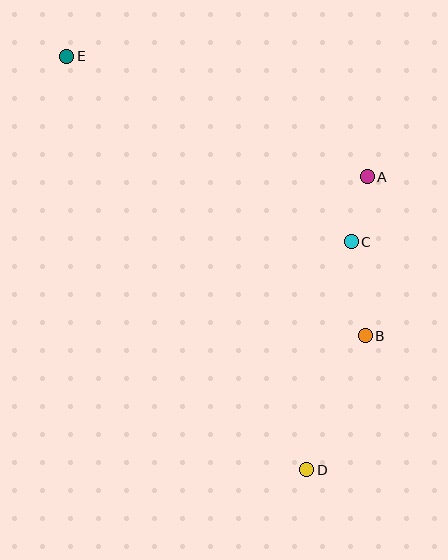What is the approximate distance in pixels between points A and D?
The distance between A and D is approximately 299 pixels.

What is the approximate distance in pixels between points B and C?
The distance between B and C is approximately 95 pixels.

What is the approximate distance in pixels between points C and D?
The distance between C and D is approximately 233 pixels.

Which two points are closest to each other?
Points A and C are closest to each other.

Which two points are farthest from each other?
Points D and E are farthest from each other.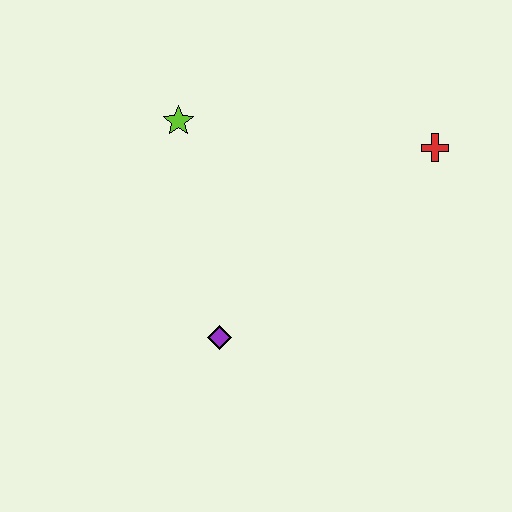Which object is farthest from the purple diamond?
The red cross is farthest from the purple diamond.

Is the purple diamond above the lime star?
No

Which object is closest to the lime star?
The purple diamond is closest to the lime star.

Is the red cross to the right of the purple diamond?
Yes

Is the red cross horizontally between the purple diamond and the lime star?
No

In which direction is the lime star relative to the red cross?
The lime star is to the left of the red cross.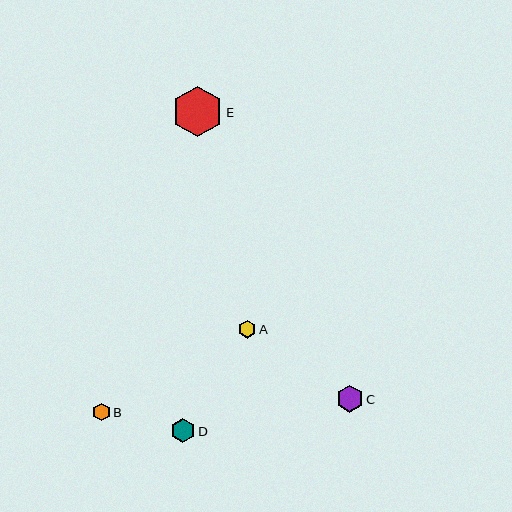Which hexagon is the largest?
Hexagon E is the largest with a size of approximately 50 pixels.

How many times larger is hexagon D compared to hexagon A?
Hexagon D is approximately 1.4 times the size of hexagon A.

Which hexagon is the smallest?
Hexagon B is the smallest with a size of approximately 18 pixels.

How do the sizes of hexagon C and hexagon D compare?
Hexagon C and hexagon D are approximately the same size.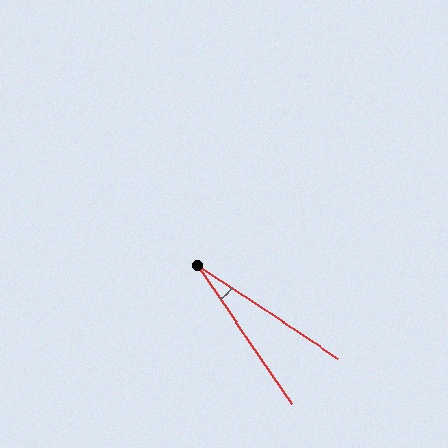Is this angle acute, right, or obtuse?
It is acute.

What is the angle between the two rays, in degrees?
Approximately 22 degrees.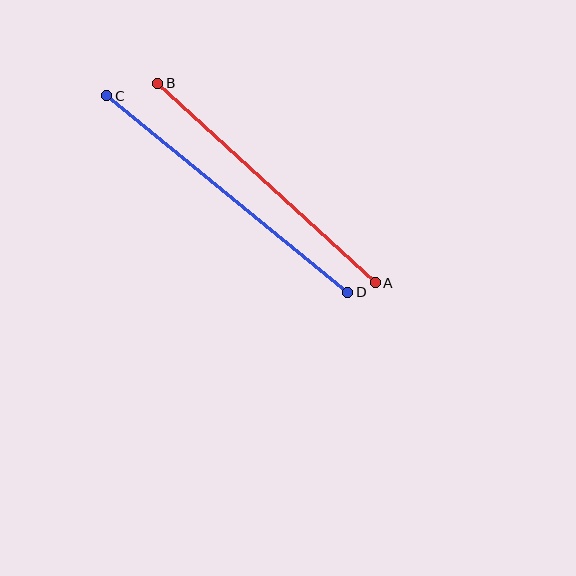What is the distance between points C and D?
The distance is approximately 311 pixels.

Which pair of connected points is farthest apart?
Points C and D are farthest apart.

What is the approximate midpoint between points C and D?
The midpoint is at approximately (227, 194) pixels.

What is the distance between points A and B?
The distance is approximately 295 pixels.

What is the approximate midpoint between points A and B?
The midpoint is at approximately (266, 183) pixels.